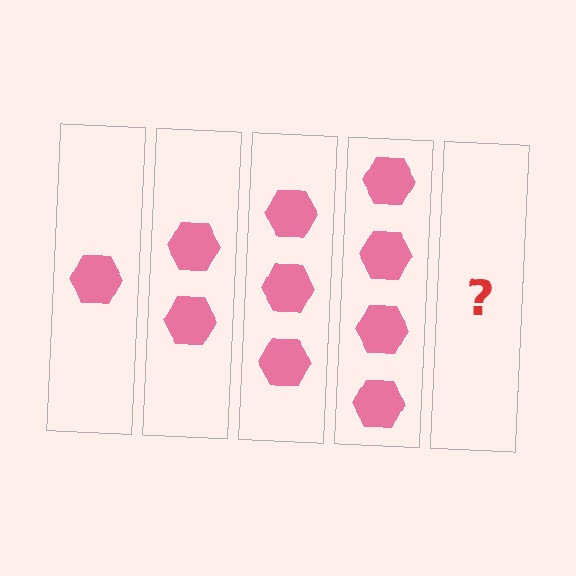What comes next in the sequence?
The next element should be 5 hexagons.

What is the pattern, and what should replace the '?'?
The pattern is that each step adds one more hexagon. The '?' should be 5 hexagons.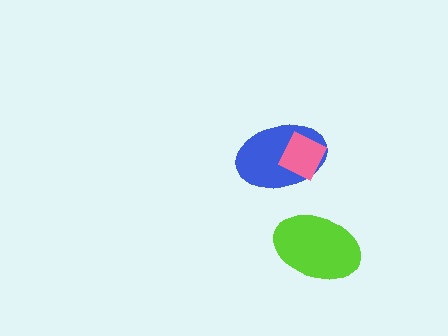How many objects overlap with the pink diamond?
1 object overlaps with the pink diamond.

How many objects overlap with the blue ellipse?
1 object overlaps with the blue ellipse.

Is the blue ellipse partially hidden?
Yes, it is partially covered by another shape.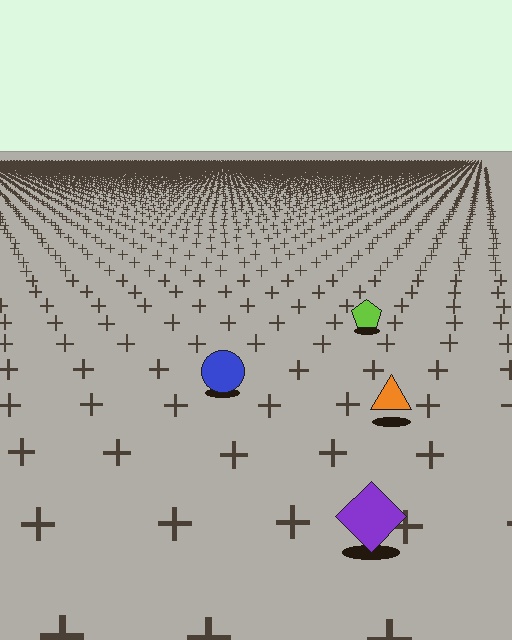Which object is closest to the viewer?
The purple diamond is closest. The texture marks near it are larger and more spread out.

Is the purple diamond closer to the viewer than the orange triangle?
Yes. The purple diamond is closer — you can tell from the texture gradient: the ground texture is coarser near it.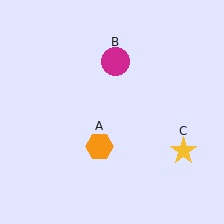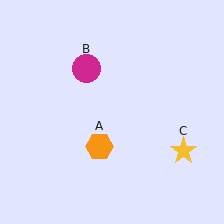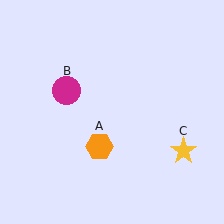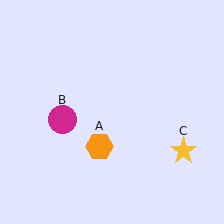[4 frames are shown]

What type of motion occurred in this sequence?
The magenta circle (object B) rotated counterclockwise around the center of the scene.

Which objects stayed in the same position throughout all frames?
Orange hexagon (object A) and yellow star (object C) remained stationary.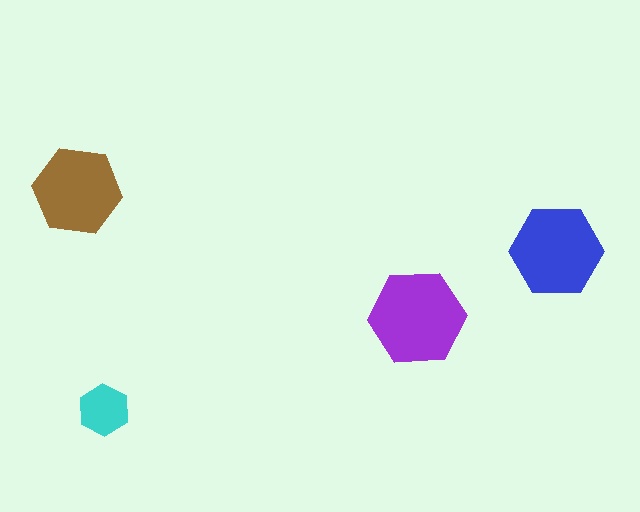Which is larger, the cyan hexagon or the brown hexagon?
The brown one.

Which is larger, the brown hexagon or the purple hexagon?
The purple one.